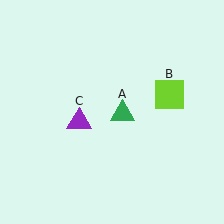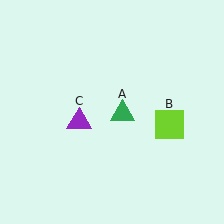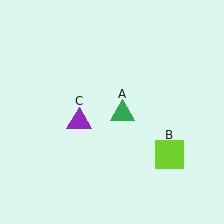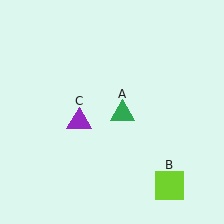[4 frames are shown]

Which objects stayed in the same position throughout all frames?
Green triangle (object A) and purple triangle (object C) remained stationary.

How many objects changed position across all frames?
1 object changed position: lime square (object B).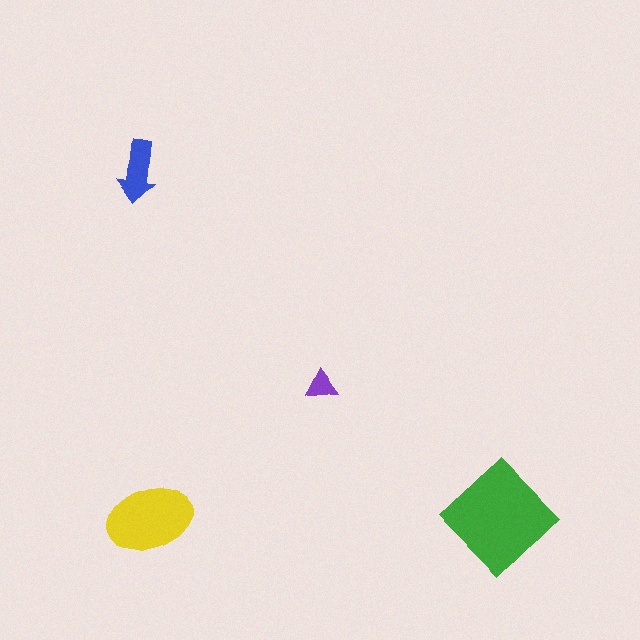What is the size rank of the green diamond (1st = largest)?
1st.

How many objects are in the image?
There are 4 objects in the image.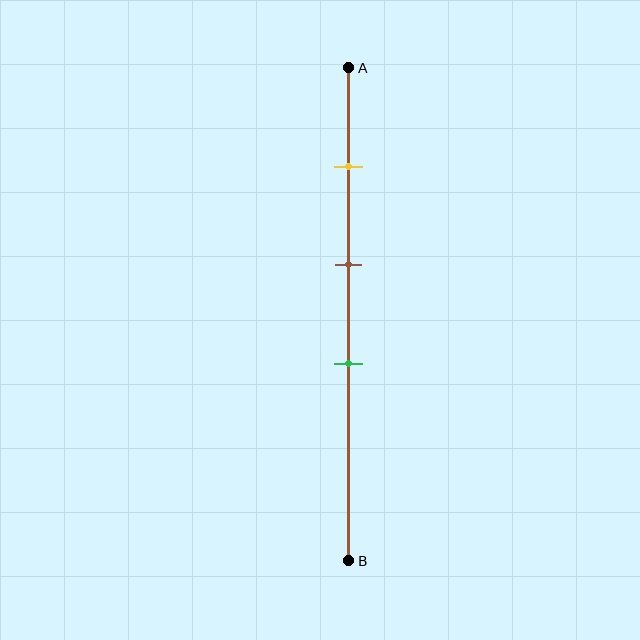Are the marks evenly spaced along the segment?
Yes, the marks are approximately evenly spaced.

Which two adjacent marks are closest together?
The brown and green marks are the closest adjacent pair.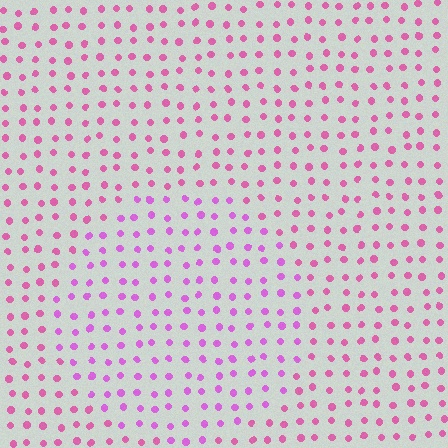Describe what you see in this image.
The image is filled with small pink elements in a uniform arrangement. A circle-shaped region is visible where the elements are tinted to a slightly different hue, forming a subtle color boundary.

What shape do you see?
I see a circle.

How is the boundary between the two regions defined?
The boundary is defined purely by a slight shift in hue (about 27 degrees). Spacing, size, and orientation are identical on both sides.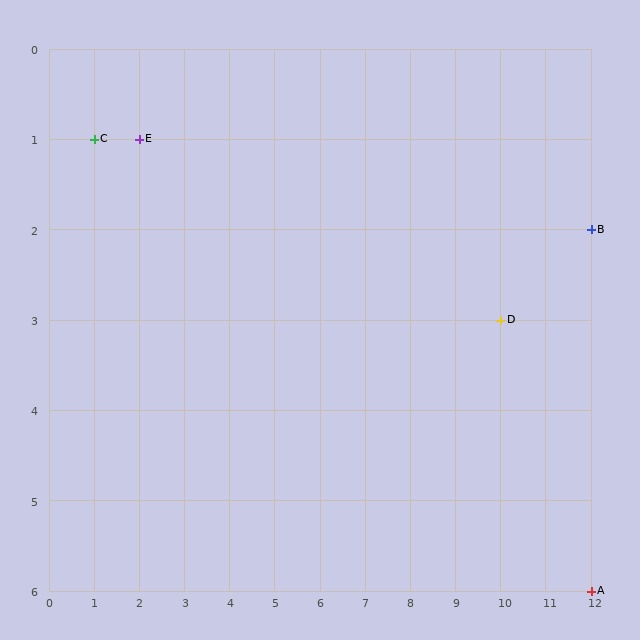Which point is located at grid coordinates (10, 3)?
Point D is at (10, 3).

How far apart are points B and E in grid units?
Points B and E are 10 columns and 1 row apart (about 10.0 grid units diagonally).